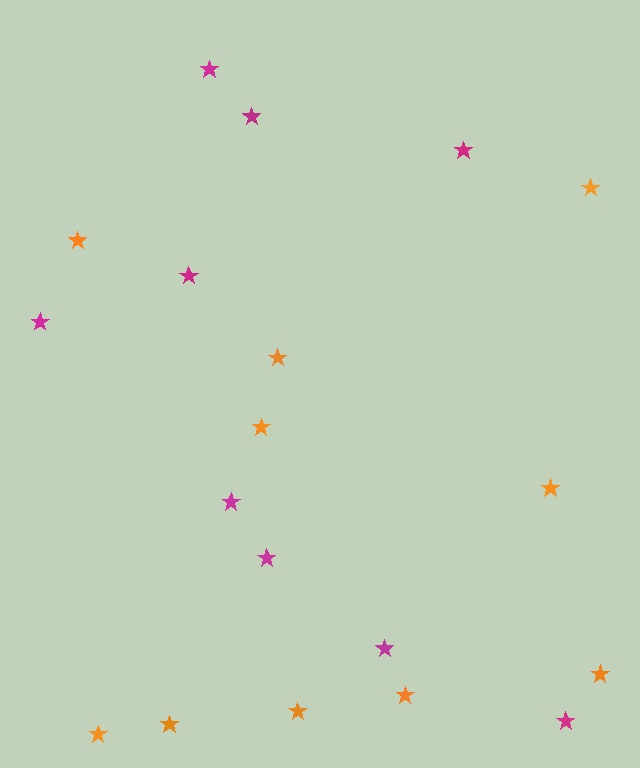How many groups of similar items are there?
There are 2 groups: one group of orange stars (10) and one group of magenta stars (9).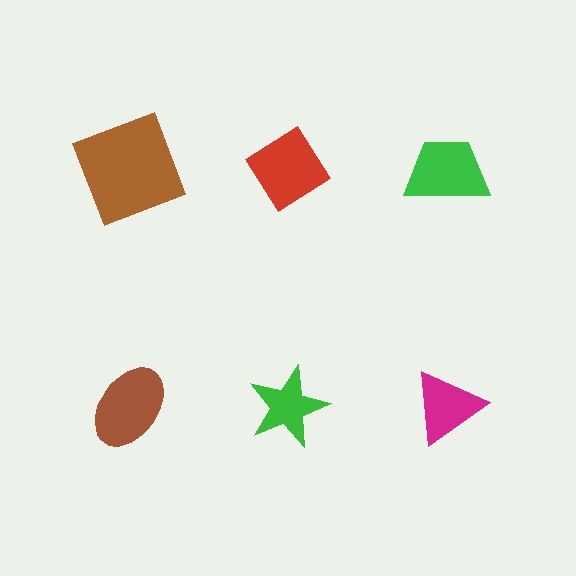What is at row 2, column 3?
A magenta triangle.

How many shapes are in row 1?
3 shapes.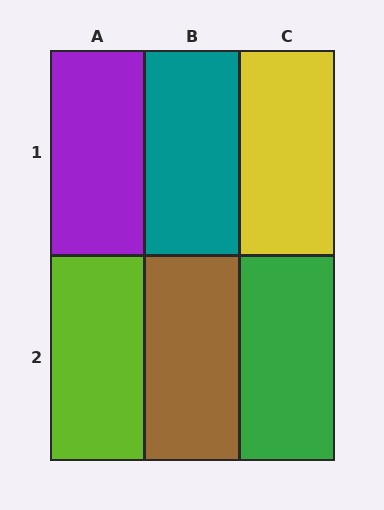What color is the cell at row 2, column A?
Lime.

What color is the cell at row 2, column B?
Brown.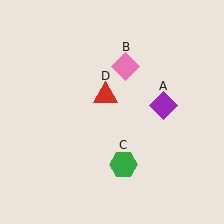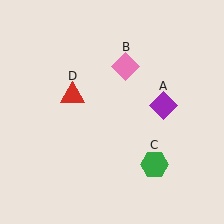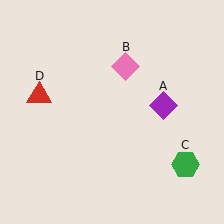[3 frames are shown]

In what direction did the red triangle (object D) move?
The red triangle (object D) moved left.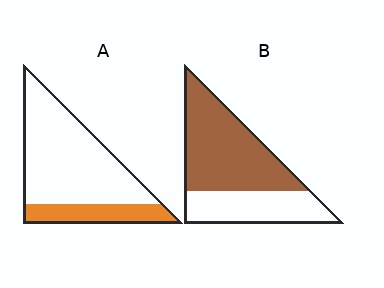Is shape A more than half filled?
No.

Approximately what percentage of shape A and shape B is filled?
A is approximately 25% and B is approximately 65%.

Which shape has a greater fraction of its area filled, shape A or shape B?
Shape B.